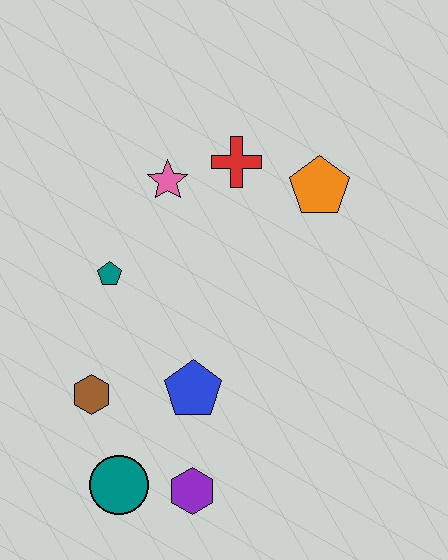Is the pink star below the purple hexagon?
No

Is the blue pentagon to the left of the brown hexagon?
No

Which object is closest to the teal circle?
The purple hexagon is closest to the teal circle.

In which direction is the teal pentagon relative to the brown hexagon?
The teal pentagon is above the brown hexagon.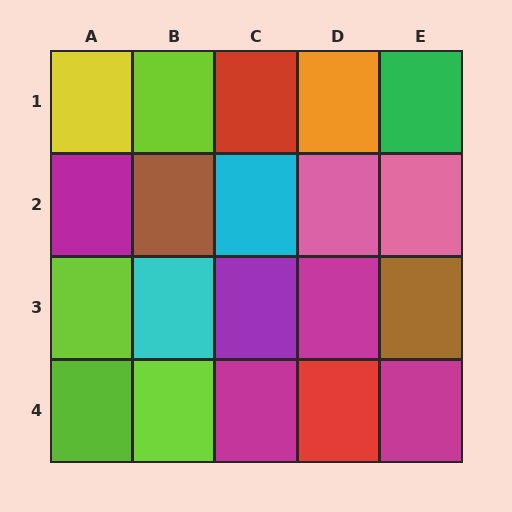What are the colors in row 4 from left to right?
Lime, lime, magenta, red, magenta.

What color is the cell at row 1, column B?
Lime.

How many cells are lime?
4 cells are lime.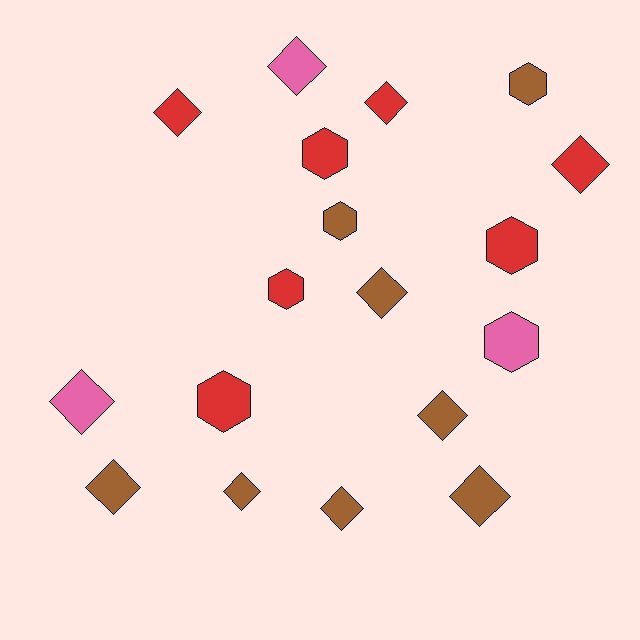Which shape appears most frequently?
Diamond, with 11 objects.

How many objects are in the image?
There are 18 objects.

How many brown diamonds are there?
There are 6 brown diamonds.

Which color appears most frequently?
Brown, with 8 objects.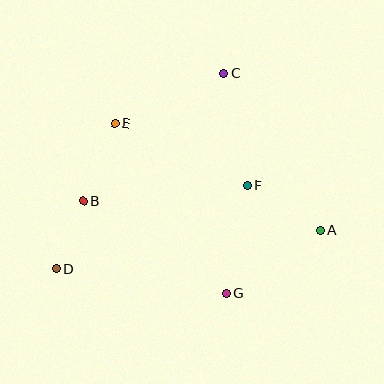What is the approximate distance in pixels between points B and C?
The distance between B and C is approximately 190 pixels.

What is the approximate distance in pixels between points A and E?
The distance between A and E is approximately 232 pixels.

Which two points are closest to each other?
Points B and D are closest to each other.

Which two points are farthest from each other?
Points A and D are farthest from each other.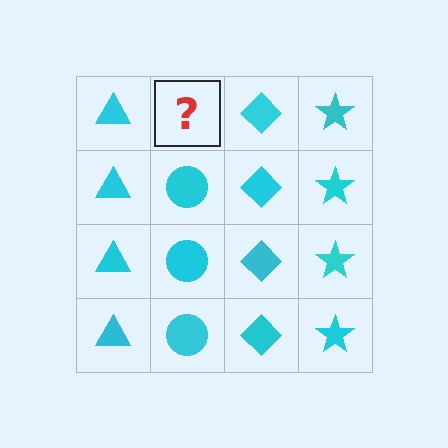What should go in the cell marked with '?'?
The missing cell should contain a cyan circle.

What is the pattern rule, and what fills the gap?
The rule is that each column has a consistent shape. The gap should be filled with a cyan circle.